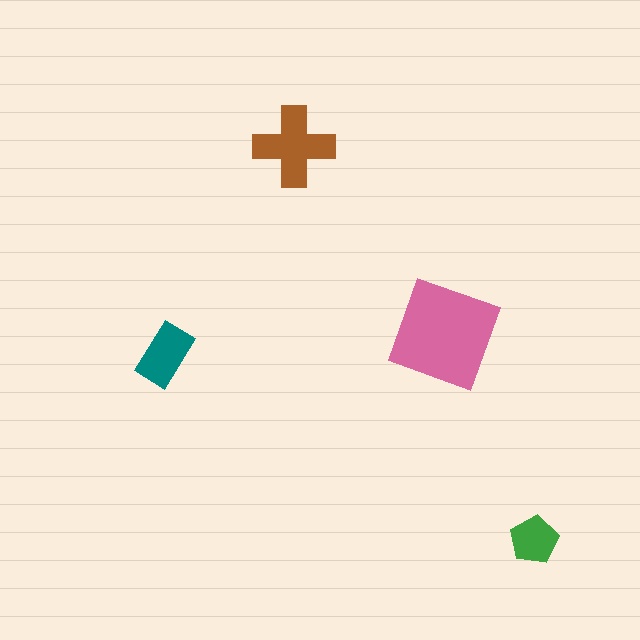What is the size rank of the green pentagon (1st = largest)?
4th.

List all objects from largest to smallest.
The pink diamond, the brown cross, the teal rectangle, the green pentagon.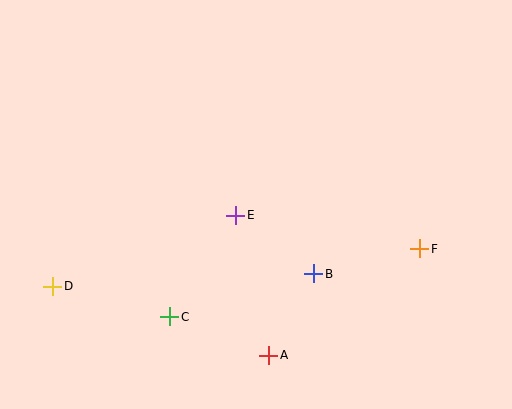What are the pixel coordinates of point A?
Point A is at (269, 355).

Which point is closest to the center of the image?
Point E at (236, 215) is closest to the center.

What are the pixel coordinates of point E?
Point E is at (236, 215).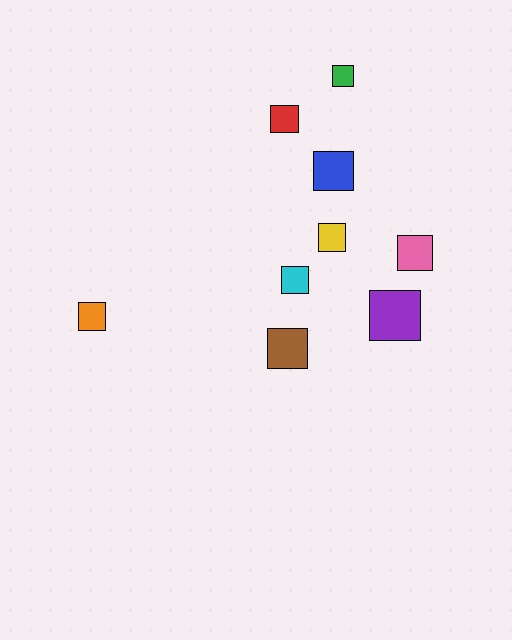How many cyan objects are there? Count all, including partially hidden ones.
There is 1 cyan object.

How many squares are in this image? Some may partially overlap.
There are 9 squares.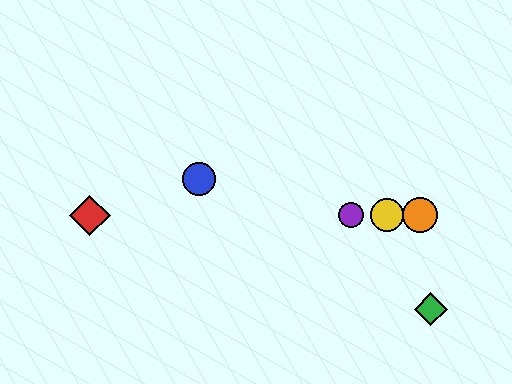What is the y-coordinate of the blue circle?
The blue circle is at y≈179.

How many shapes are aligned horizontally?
4 shapes (the red diamond, the yellow circle, the purple circle, the orange circle) are aligned horizontally.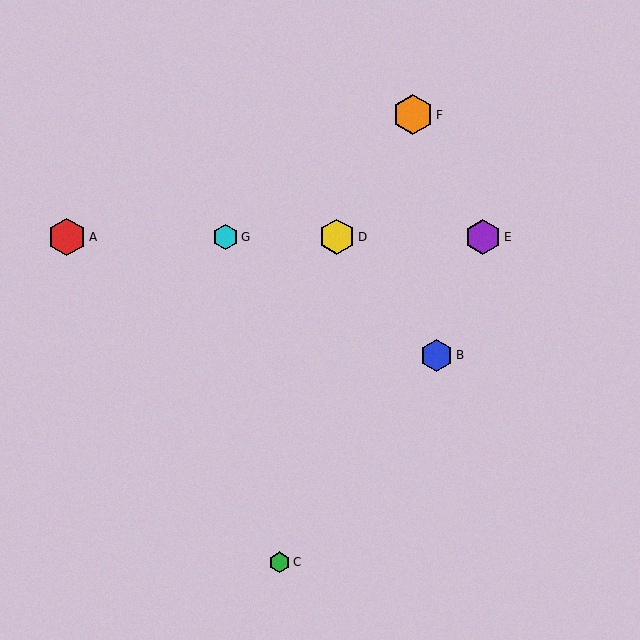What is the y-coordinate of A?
Object A is at y≈237.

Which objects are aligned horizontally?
Objects A, D, E, G are aligned horizontally.